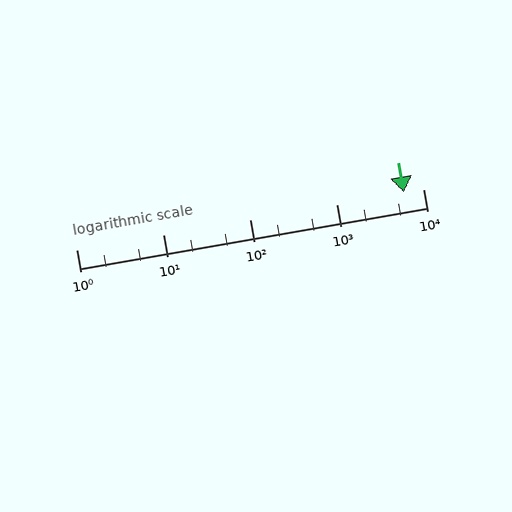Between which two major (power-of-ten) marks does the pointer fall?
The pointer is between 1000 and 10000.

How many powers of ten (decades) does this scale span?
The scale spans 4 decades, from 1 to 10000.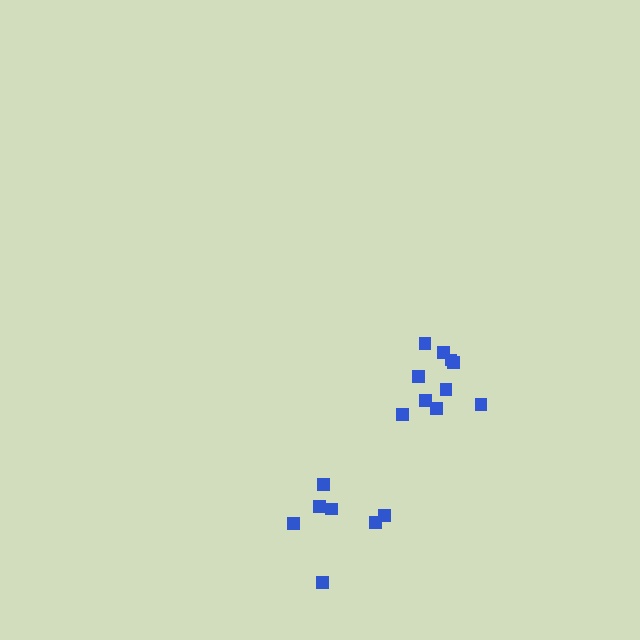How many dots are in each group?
Group 1: 10 dots, Group 2: 7 dots (17 total).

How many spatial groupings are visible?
There are 2 spatial groupings.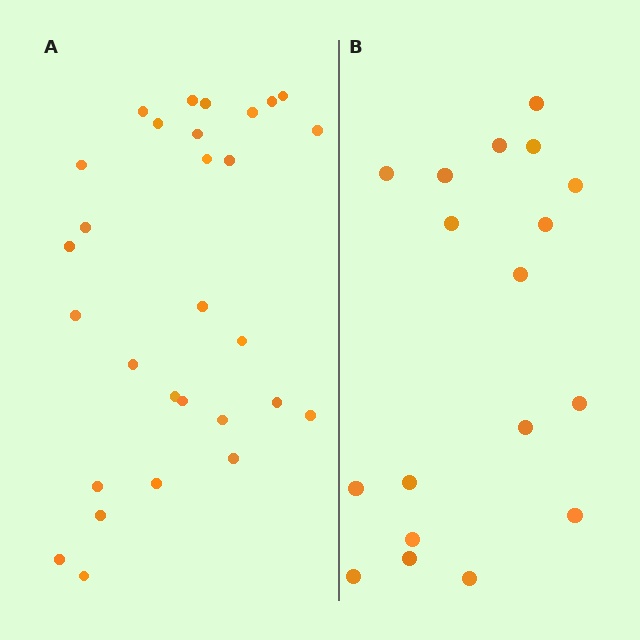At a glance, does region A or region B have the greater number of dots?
Region A (the left region) has more dots.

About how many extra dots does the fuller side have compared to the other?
Region A has roughly 12 or so more dots than region B.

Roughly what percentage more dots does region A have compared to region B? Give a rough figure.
About 60% more.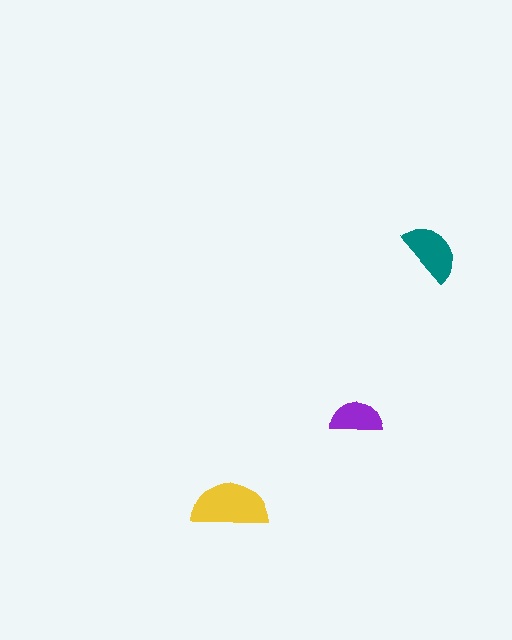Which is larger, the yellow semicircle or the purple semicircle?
The yellow one.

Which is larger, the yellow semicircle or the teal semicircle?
The yellow one.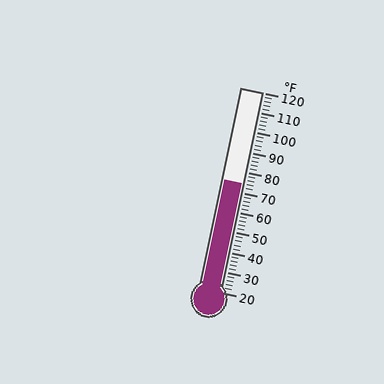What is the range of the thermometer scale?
The thermometer scale ranges from 20°F to 120°F.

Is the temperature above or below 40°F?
The temperature is above 40°F.